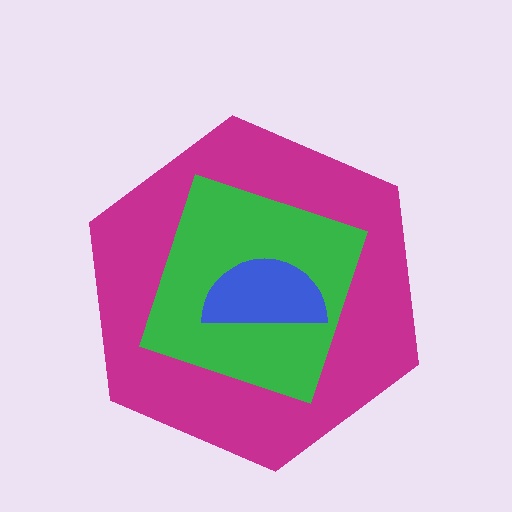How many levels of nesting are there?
3.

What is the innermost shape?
The blue semicircle.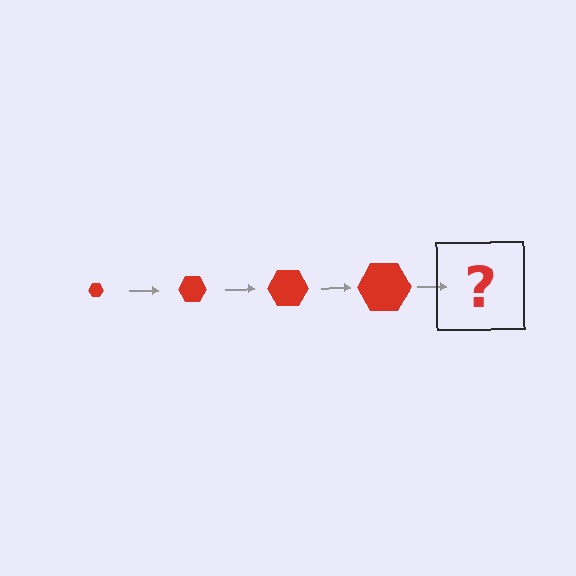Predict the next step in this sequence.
The next step is a red hexagon, larger than the previous one.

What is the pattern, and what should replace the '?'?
The pattern is that the hexagon gets progressively larger each step. The '?' should be a red hexagon, larger than the previous one.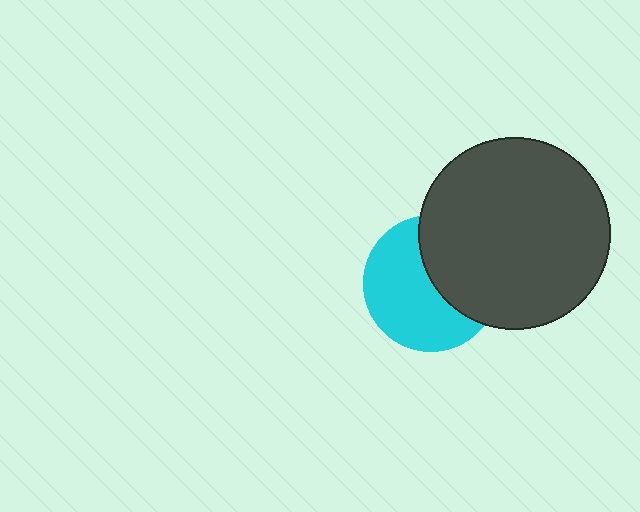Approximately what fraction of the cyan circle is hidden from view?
Roughly 42% of the cyan circle is hidden behind the dark gray circle.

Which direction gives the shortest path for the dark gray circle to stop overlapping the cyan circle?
Moving right gives the shortest separation.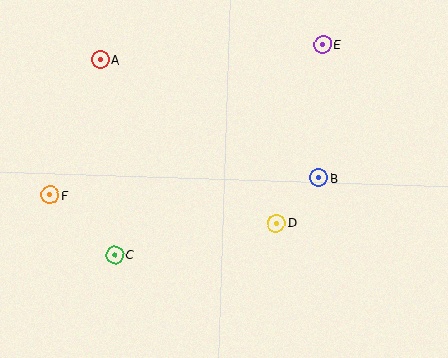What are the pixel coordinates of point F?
Point F is at (50, 195).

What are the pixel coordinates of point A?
Point A is at (100, 60).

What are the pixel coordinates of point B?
Point B is at (319, 178).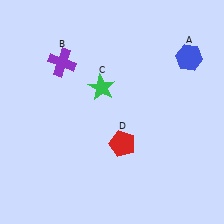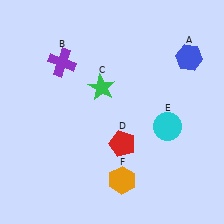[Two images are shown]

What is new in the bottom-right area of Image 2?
A cyan circle (E) was added in the bottom-right area of Image 2.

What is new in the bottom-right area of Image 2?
An orange hexagon (F) was added in the bottom-right area of Image 2.